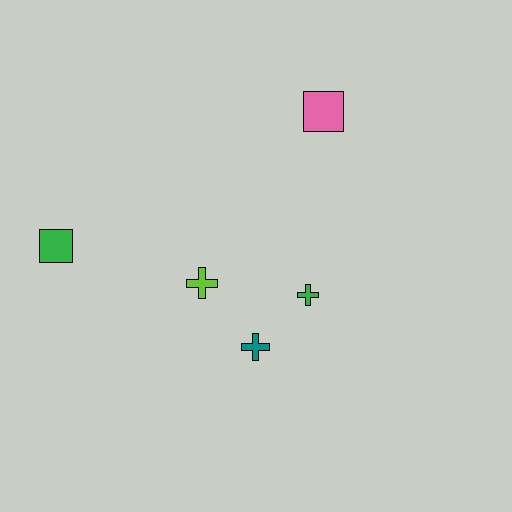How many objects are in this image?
There are 5 objects.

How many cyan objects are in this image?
There are no cyan objects.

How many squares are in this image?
There are 2 squares.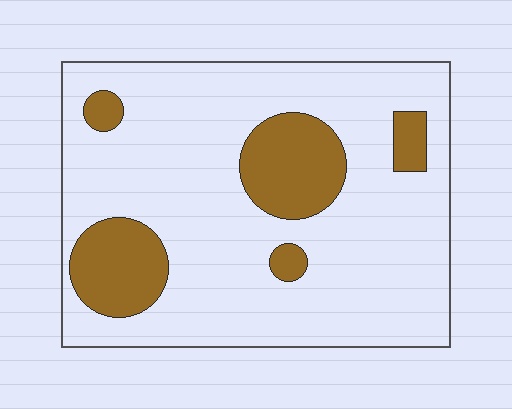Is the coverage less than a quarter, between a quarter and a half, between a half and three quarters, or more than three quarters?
Less than a quarter.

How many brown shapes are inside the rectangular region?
5.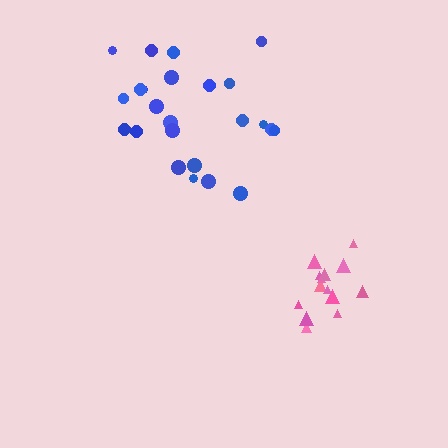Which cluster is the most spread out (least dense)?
Blue.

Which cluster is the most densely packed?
Pink.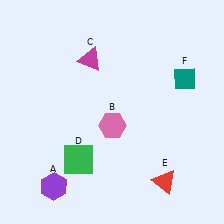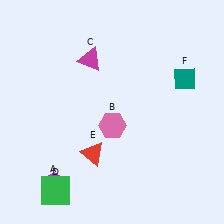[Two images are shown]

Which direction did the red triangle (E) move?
The red triangle (E) moved left.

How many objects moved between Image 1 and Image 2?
2 objects moved between the two images.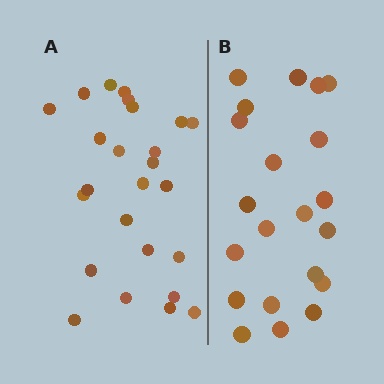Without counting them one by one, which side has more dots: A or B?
Region A (the left region) has more dots.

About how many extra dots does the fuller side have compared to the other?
Region A has about 4 more dots than region B.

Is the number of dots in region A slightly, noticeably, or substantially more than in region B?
Region A has only slightly more — the two regions are fairly close. The ratio is roughly 1.2 to 1.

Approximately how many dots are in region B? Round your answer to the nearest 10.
About 20 dots. (The exact count is 21, which rounds to 20.)